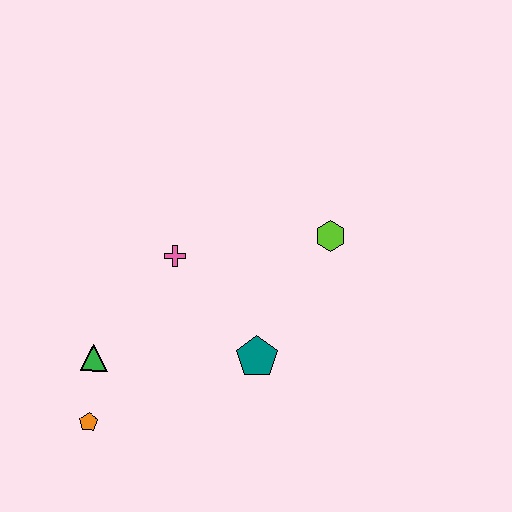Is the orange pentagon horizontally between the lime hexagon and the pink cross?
No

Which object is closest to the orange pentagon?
The green triangle is closest to the orange pentagon.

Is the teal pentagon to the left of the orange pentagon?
No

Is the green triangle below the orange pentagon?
No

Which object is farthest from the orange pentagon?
The lime hexagon is farthest from the orange pentagon.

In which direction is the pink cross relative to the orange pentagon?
The pink cross is above the orange pentagon.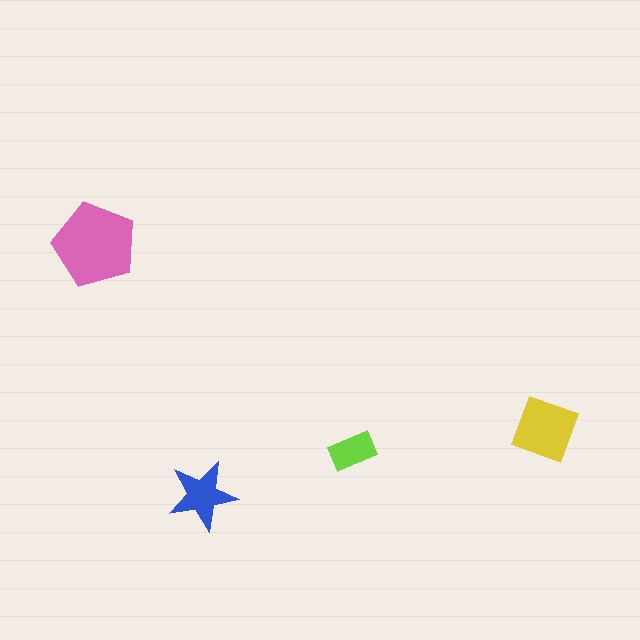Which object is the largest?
The pink pentagon.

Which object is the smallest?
The lime rectangle.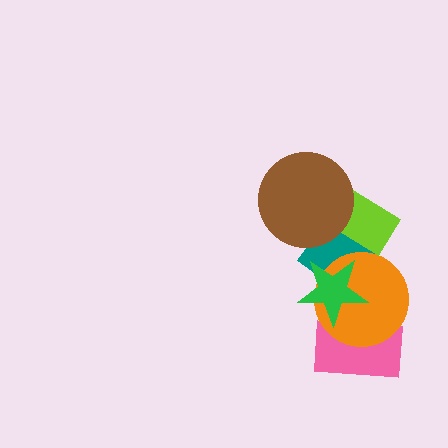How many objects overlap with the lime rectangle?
2 objects overlap with the lime rectangle.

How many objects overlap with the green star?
3 objects overlap with the green star.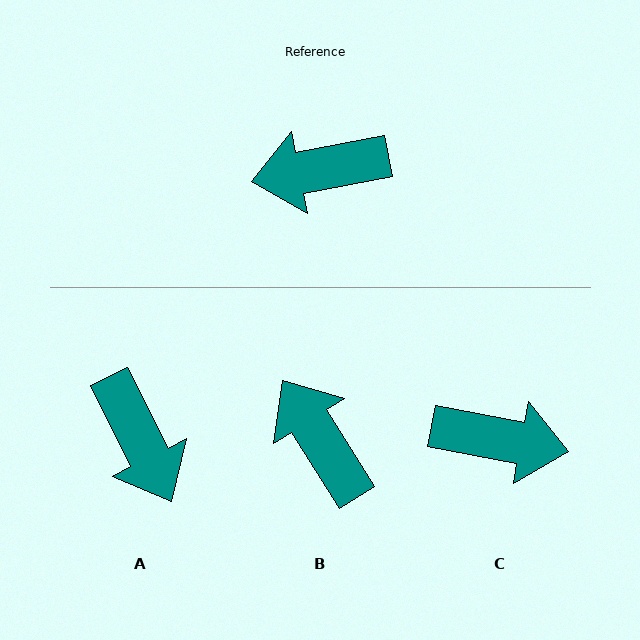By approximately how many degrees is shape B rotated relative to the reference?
Approximately 68 degrees clockwise.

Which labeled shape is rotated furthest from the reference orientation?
C, about 159 degrees away.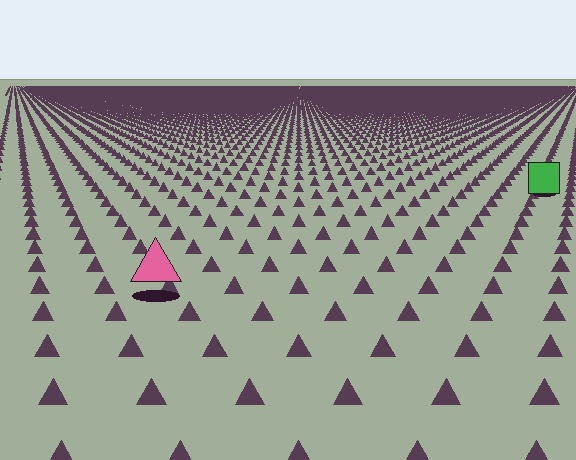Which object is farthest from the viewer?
The green square is farthest from the viewer. It appears smaller and the ground texture around it is denser.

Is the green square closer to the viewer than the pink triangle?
No. The pink triangle is closer — you can tell from the texture gradient: the ground texture is coarser near it.